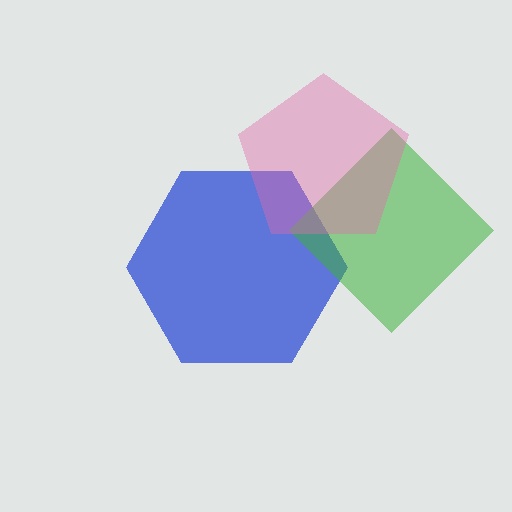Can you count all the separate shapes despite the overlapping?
Yes, there are 3 separate shapes.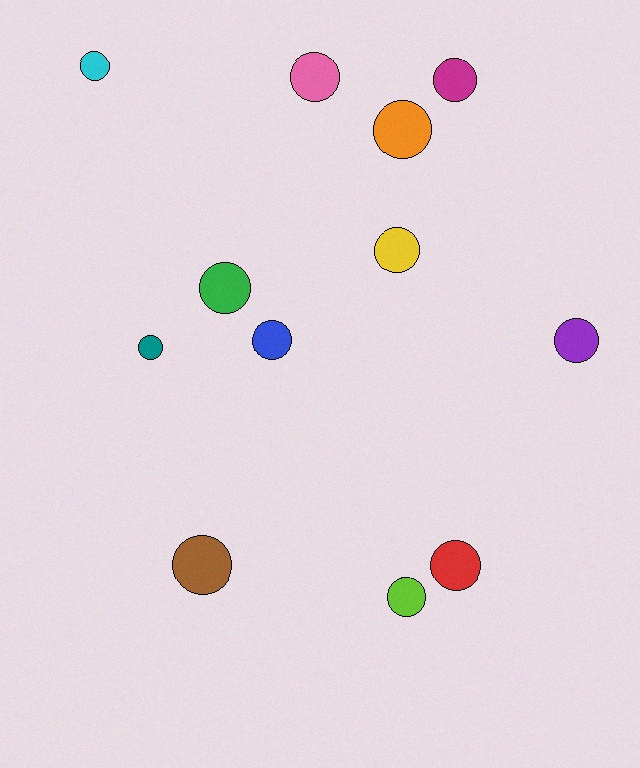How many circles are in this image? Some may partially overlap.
There are 12 circles.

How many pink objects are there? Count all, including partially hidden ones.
There is 1 pink object.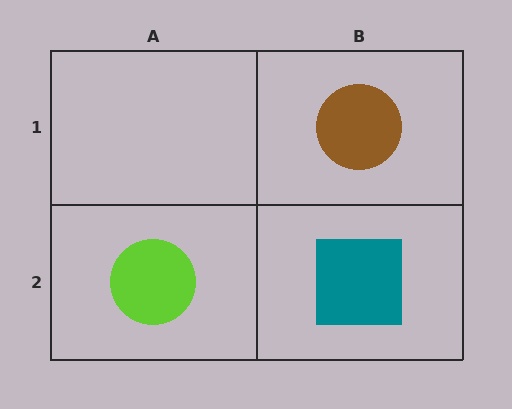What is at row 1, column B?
A brown circle.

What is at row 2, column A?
A lime circle.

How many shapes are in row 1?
1 shape.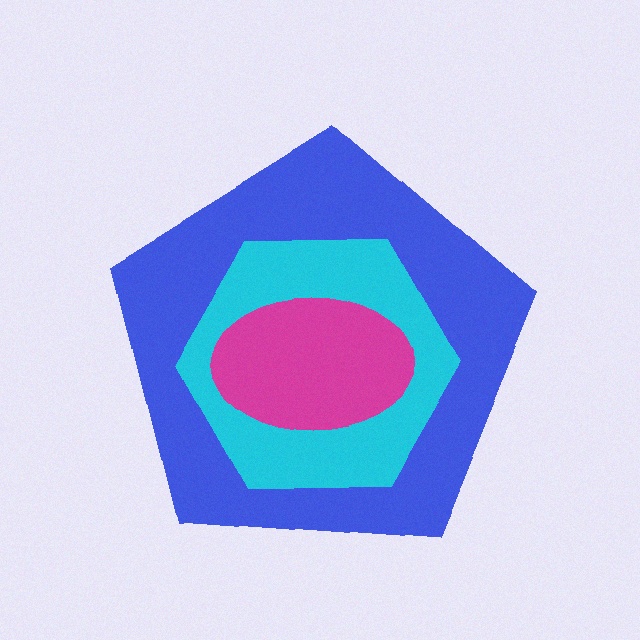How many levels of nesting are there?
3.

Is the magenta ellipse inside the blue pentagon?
Yes.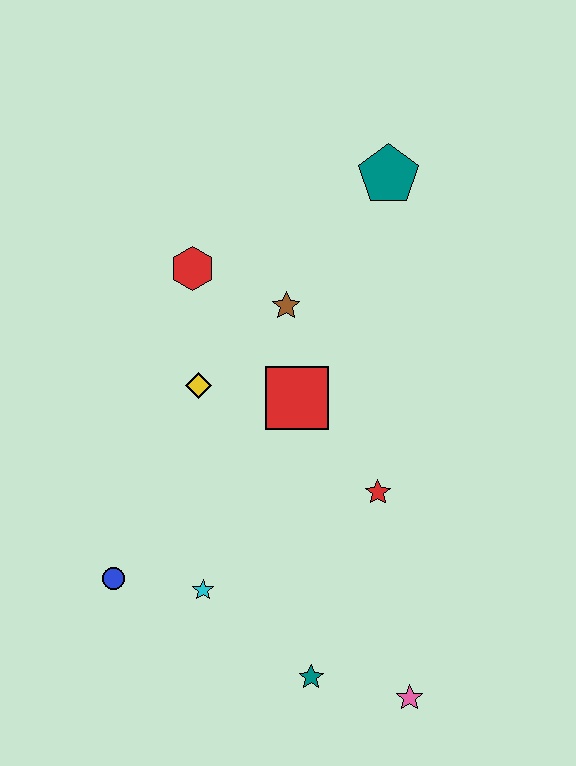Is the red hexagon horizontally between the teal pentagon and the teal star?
No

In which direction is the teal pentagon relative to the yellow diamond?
The teal pentagon is above the yellow diamond.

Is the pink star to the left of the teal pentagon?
No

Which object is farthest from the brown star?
The pink star is farthest from the brown star.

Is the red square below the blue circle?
No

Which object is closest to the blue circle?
The cyan star is closest to the blue circle.